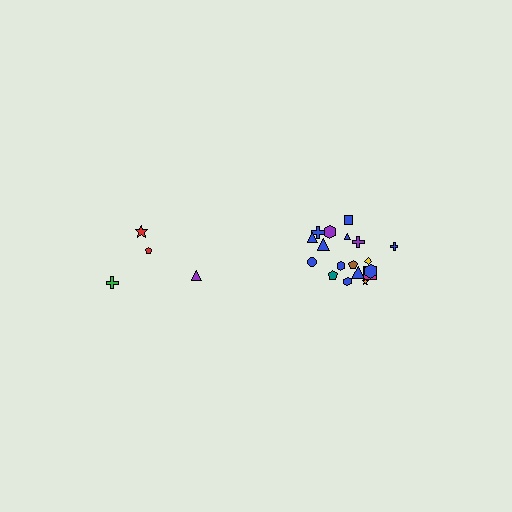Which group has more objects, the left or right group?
The right group.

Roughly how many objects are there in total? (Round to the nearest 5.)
Roughly 20 objects in total.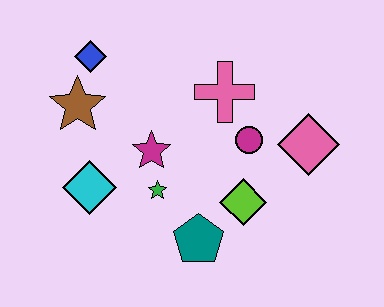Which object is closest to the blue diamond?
The brown star is closest to the blue diamond.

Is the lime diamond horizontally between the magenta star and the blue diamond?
No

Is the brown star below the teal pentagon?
No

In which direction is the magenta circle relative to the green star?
The magenta circle is to the right of the green star.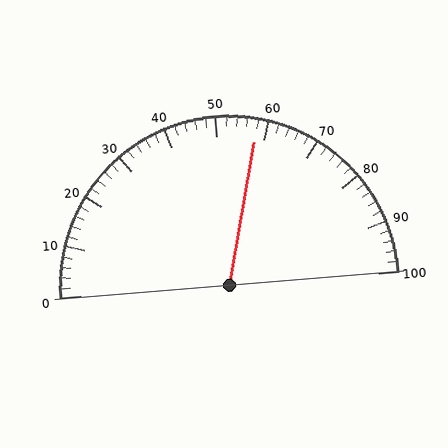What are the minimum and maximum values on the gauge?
The gauge ranges from 0 to 100.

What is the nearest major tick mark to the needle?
The nearest major tick mark is 60.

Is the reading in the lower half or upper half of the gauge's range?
The reading is in the upper half of the range (0 to 100).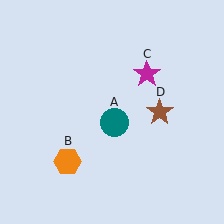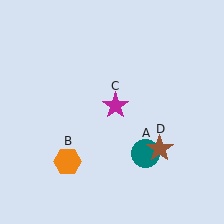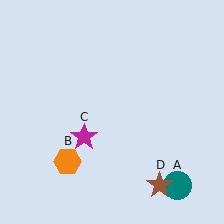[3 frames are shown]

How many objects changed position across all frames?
3 objects changed position: teal circle (object A), magenta star (object C), brown star (object D).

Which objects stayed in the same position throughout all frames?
Orange hexagon (object B) remained stationary.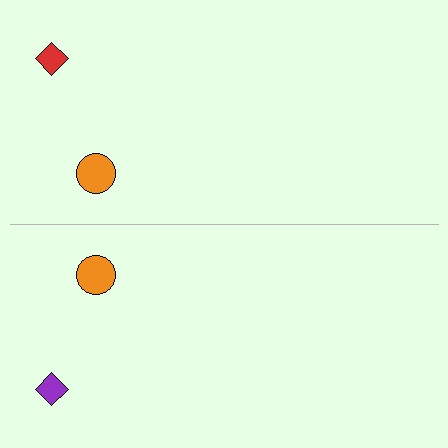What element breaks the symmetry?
The purple diamond on the bottom side breaks the symmetry — its mirror counterpart is red.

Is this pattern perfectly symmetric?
No, the pattern is not perfectly symmetric. The purple diamond on the bottom side breaks the symmetry — its mirror counterpart is red.